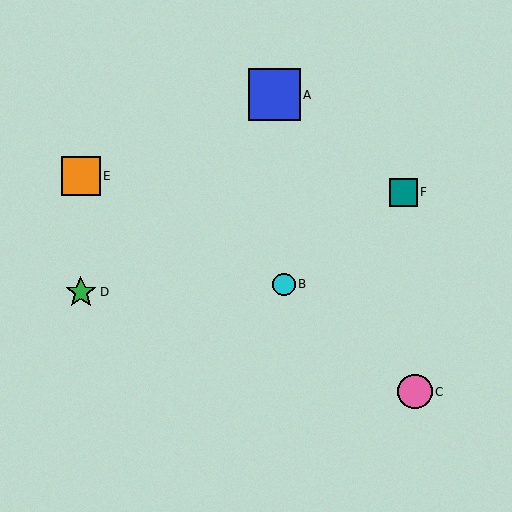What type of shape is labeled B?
Shape B is a cyan circle.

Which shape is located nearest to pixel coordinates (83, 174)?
The orange square (labeled E) at (81, 176) is nearest to that location.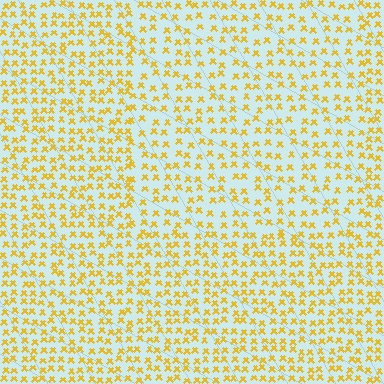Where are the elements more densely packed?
The elements are more densely packed outside the rectangle boundary.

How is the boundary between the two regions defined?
The boundary is defined by a change in element density (approximately 1.4x ratio). All elements are the same color, size, and shape.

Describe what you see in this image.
The image contains small yellow elements arranged at two different densities. A rectangle-shaped region is visible where the elements are less densely packed than the surrounding area.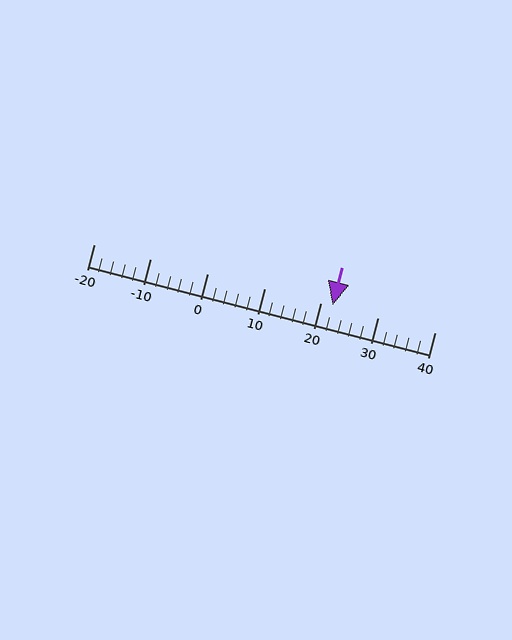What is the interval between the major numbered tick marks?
The major tick marks are spaced 10 units apart.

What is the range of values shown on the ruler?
The ruler shows values from -20 to 40.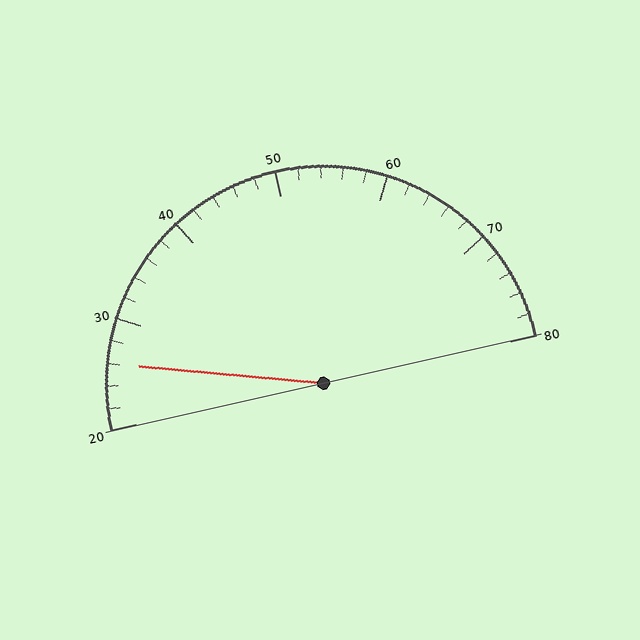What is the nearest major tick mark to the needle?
The nearest major tick mark is 30.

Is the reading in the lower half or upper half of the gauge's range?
The reading is in the lower half of the range (20 to 80).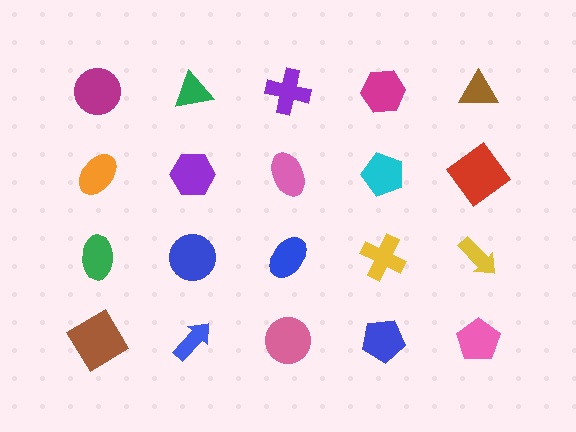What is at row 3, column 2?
A blue circle.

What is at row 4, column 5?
A pink pentagon.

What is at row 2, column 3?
A pink ellipse.